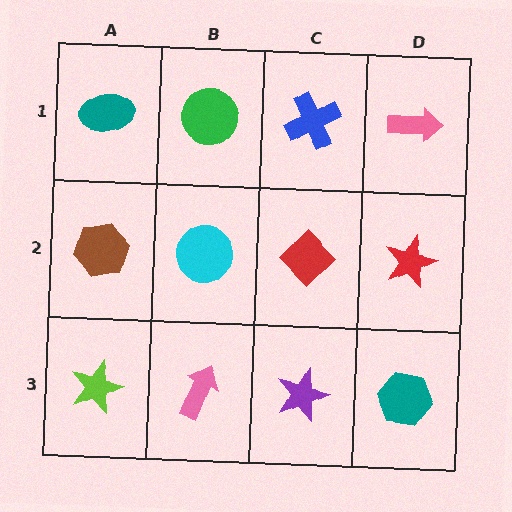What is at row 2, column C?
A red diamond.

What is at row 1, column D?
A pink arrow.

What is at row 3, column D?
A teal hexagon.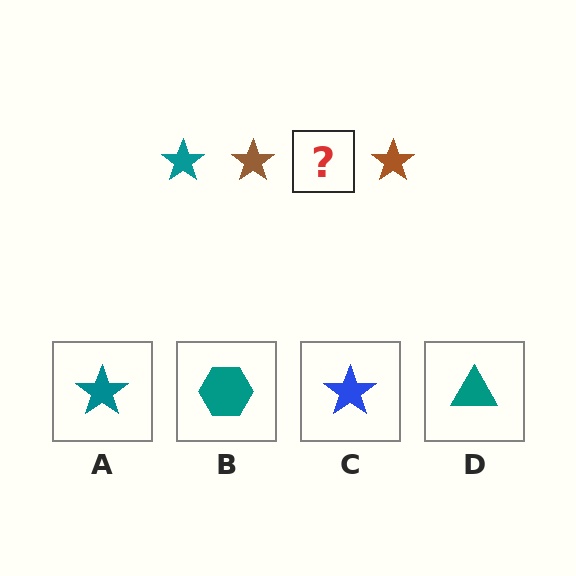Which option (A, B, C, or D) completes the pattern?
A.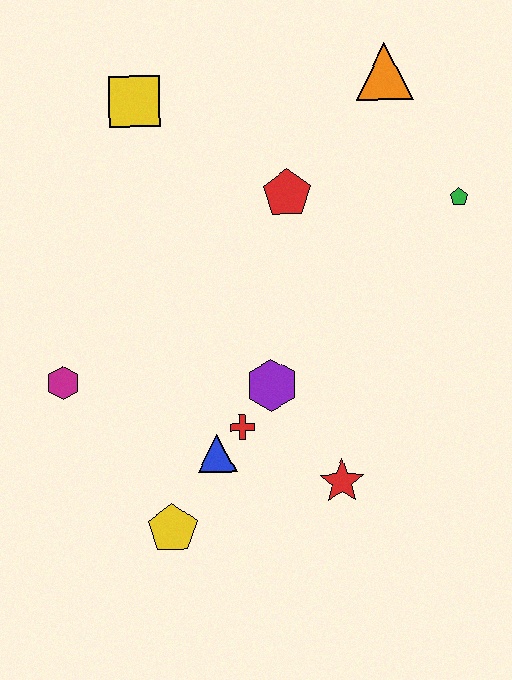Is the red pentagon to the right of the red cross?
Yes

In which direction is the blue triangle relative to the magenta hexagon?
The blue triangle is to the right of the magenta hexagon.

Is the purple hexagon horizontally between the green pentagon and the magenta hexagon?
Yes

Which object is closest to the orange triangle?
The green pentagon is closest to the orange triangle.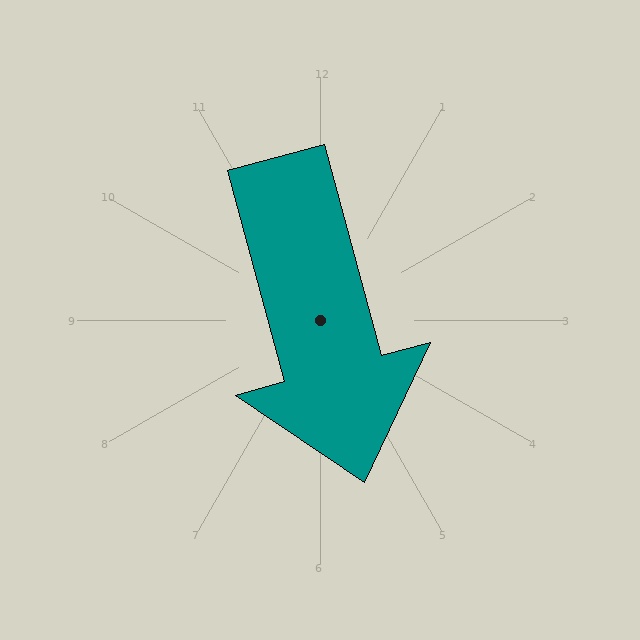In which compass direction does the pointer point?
South.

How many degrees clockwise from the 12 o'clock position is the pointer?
Approximately 165 degrees.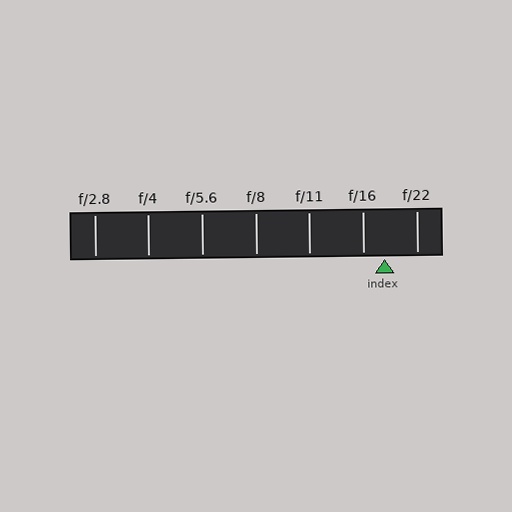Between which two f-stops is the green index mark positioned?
The index mark is between f/16 and f/22.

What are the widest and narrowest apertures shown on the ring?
The widest aperture shown is f/2.8 and the narrowest is f/22.